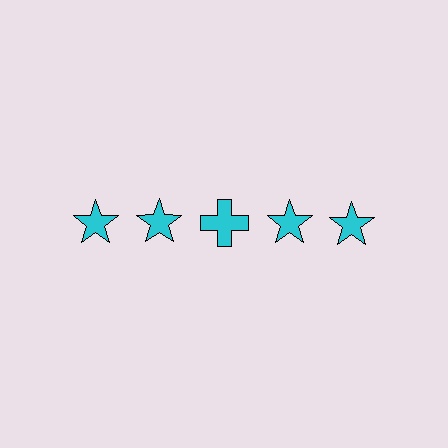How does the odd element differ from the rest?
It has a different shape: cross instead of star.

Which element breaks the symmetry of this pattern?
The cyan cross in the top row, center column breaks the symmetry. All other shapes are cyan stars.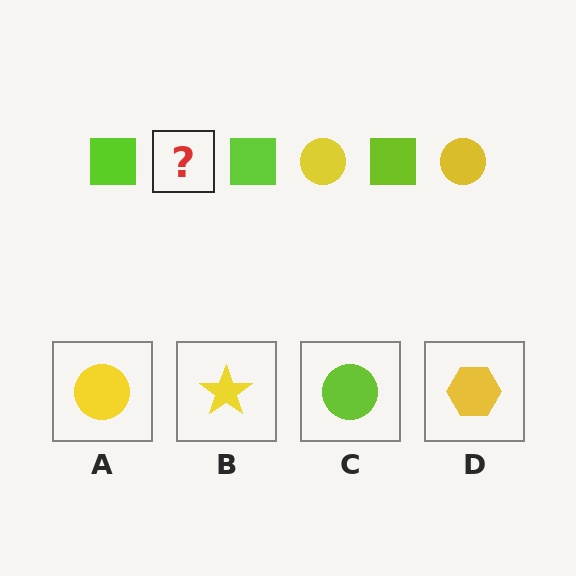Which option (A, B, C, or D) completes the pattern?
A.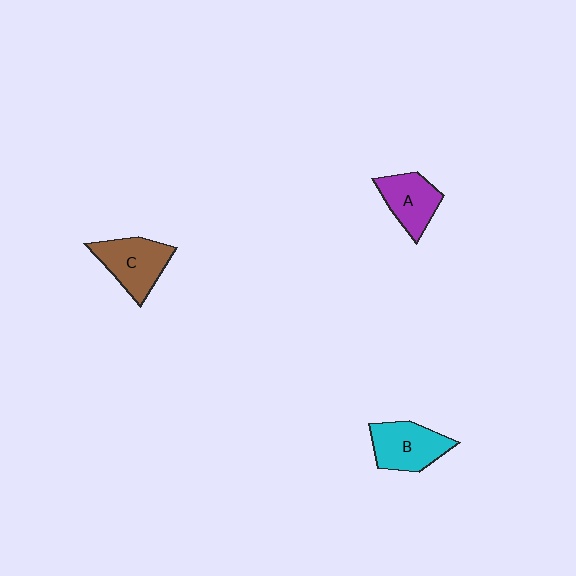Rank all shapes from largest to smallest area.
From largest to smallest: C (brown), B (cyan), A (purple).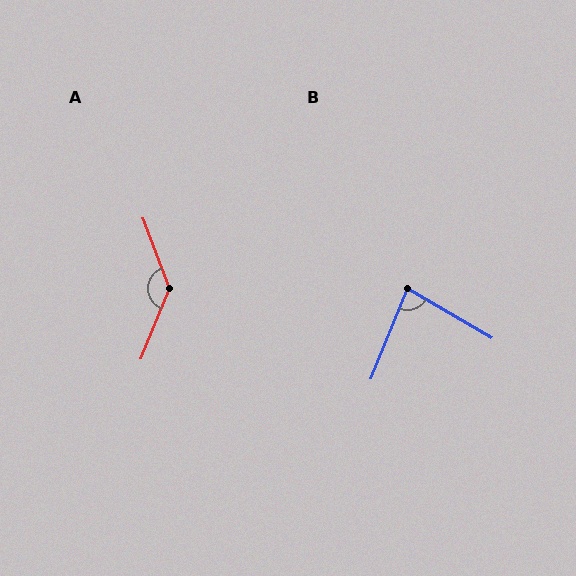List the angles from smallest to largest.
B (81°), A (137°).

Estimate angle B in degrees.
Approximately 81 degrees.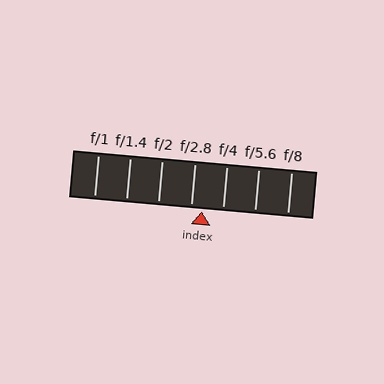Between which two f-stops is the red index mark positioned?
The index mark is between f/2.8 and f/4.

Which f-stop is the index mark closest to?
The index mark is closest to f/2.8.